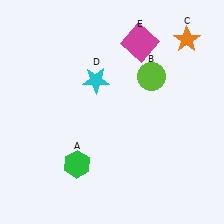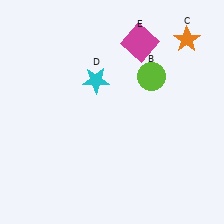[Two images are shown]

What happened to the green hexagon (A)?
The green hexagon (A) was removed in Image 2. It was in the bottom-left area of Image 1.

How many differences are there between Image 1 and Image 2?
There is 1 difference between the two images.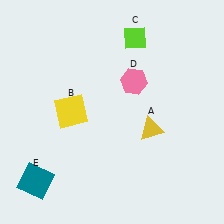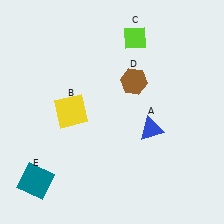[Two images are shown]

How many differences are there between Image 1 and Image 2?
There are 2 differences between the two images.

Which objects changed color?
A changed from yellow to blue. D changed from pink to brown.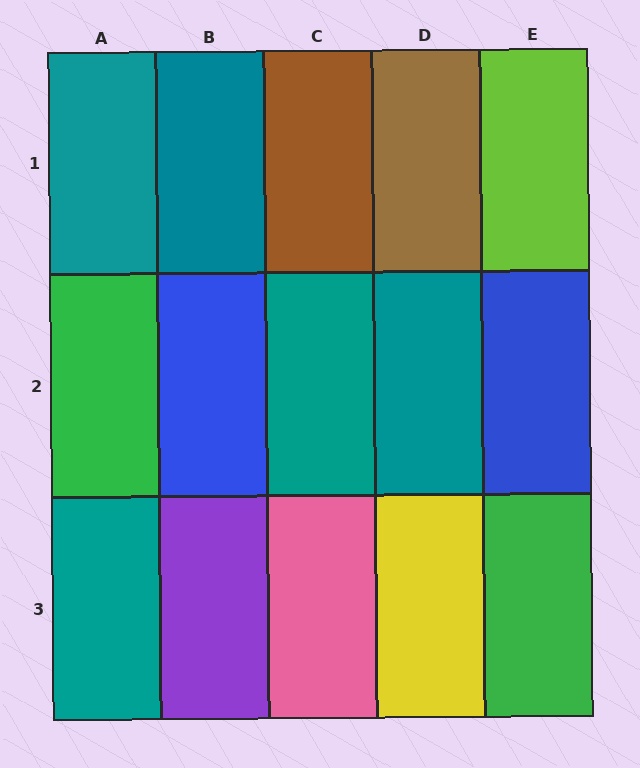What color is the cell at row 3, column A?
Teal.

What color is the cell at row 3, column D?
Yellow.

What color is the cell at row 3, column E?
Green.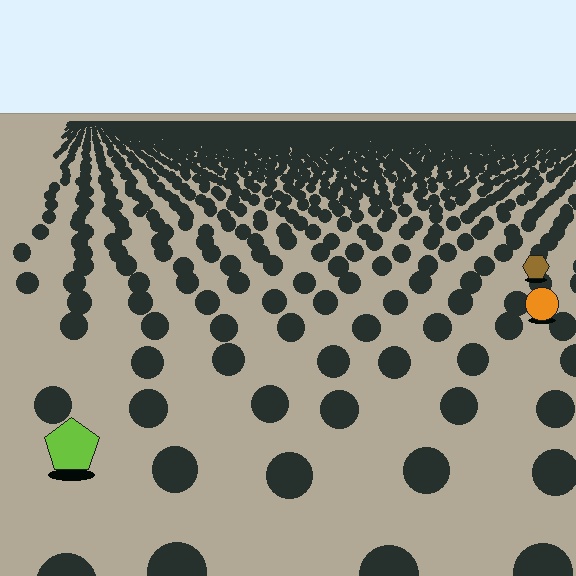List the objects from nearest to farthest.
From nearest to farthest: the lime pentagon, the orange circle, the brown hexagon.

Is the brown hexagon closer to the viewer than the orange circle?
No. The orange circle is closer — you can tell from the texture gradient: the ground texture is coarser near it.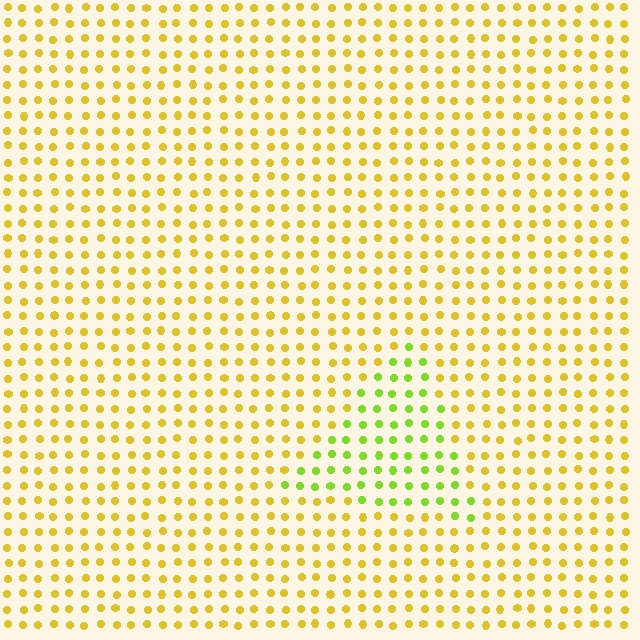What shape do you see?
I see a triangle.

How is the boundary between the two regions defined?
The boundary is defined purely by a slight shift in hue (about 41 degrees). Spacing, size, and orientation are identical on both sides.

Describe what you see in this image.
The image is filled with small yellow elements in a uniform arrangement. A triangle-shaped region is visible where the elements are tinted to a slightly different hue, forming a subtle color boundary.